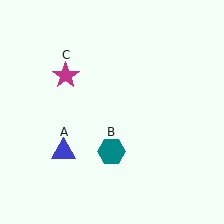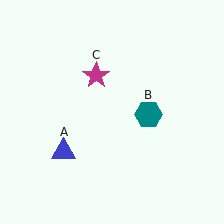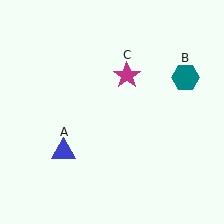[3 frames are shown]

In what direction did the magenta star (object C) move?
The magenta star (object C) moved right.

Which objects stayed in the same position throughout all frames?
Blue triangle (object A) remained stationary.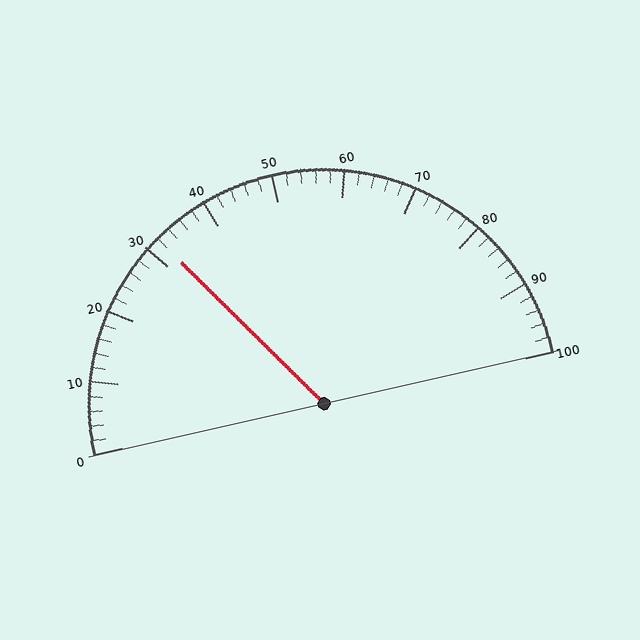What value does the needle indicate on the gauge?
The needle indicates approximately 32.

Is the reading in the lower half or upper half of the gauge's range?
The reading is in the lower half of the range (0 to 100).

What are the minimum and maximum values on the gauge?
The gauge ranges from 0 to 100.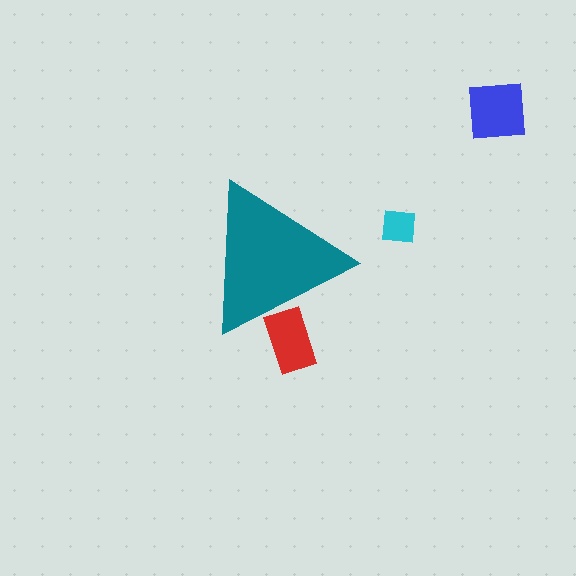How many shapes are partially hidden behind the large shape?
1 shape is partially hidden.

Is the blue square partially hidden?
No, the blue square is fully visible.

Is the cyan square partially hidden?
No, the cyan square is fully visible.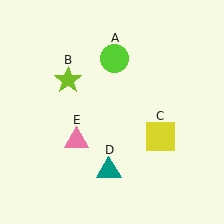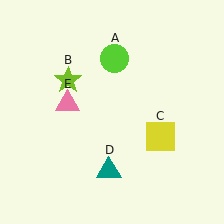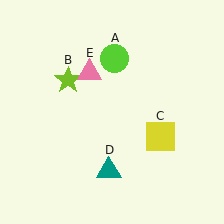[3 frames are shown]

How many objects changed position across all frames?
1 object changed position: pink triangle (object E).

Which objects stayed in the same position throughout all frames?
Lime circle (object A) and lime star (object B) and yellow square (object C) and teal triangle (object D) remained stationary.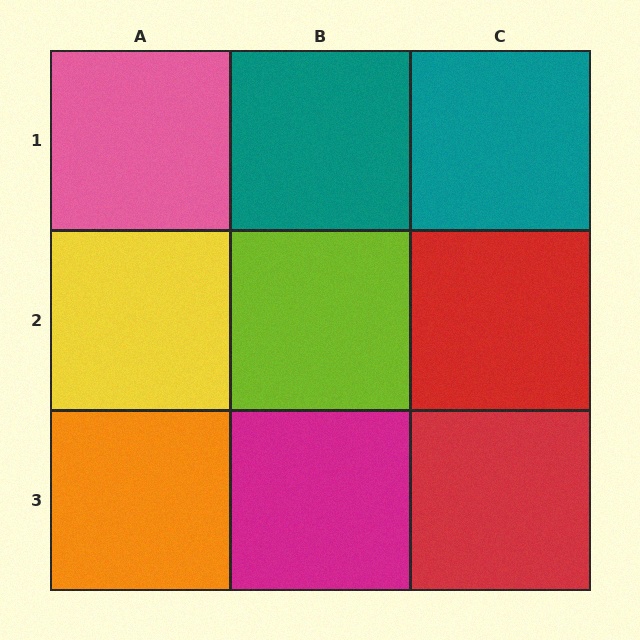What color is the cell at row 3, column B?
Magenta.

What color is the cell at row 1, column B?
Teal.